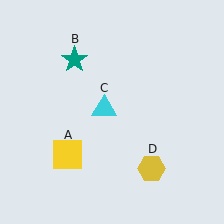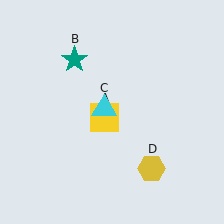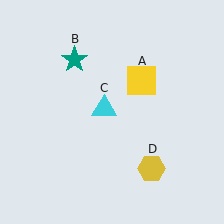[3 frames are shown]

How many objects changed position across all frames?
1 object changed position: yellow square (object A).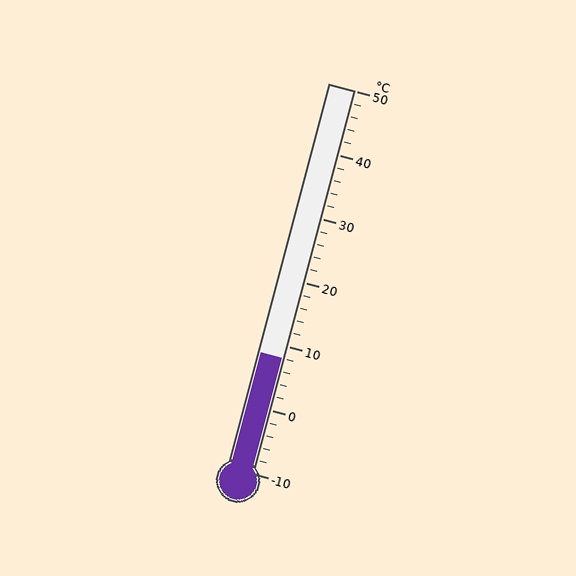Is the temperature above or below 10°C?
The temperature is below 10°C.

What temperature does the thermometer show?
The thermometer shows approximately 8°C.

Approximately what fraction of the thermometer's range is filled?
The thermometer is filled to approximately 30% of its range.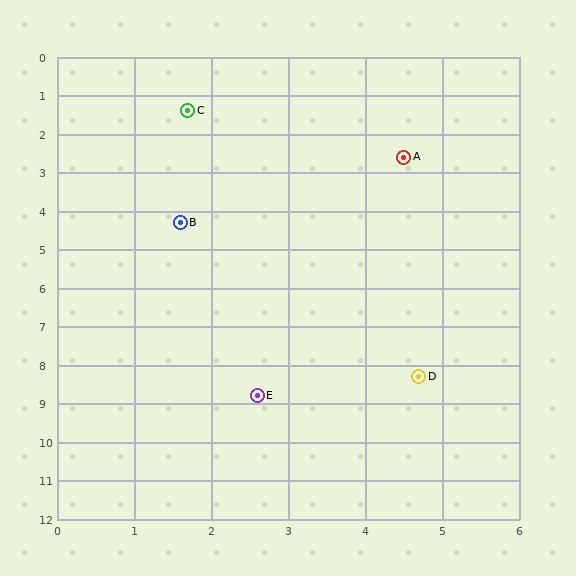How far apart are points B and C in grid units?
Points B and C are about 2.9 grid units apart.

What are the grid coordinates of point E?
Point E is at approximately (2.6, 8.8).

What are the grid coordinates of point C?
Point C is at approximately (1.7, 1.4).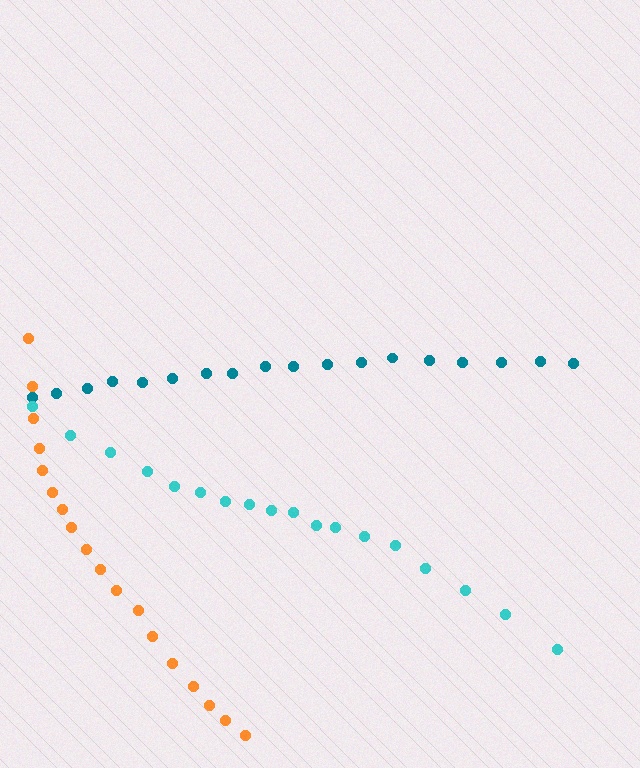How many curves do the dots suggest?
There are 3 distinct paths.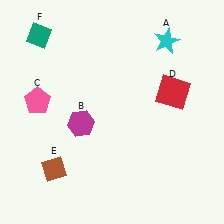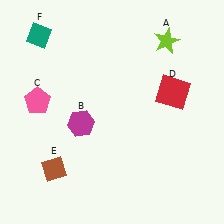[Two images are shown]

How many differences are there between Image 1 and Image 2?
There is 1 difference between the two images.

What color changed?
The star (A) changed from cyan in Image 1 to lime in Image 2.